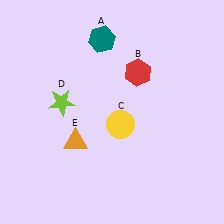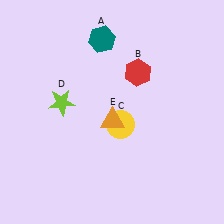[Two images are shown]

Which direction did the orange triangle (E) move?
The orange triangle (E) moved right.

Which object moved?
The orange triangle (E) moved right.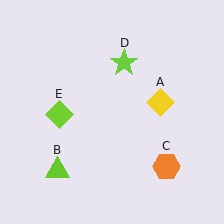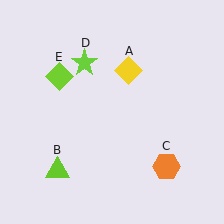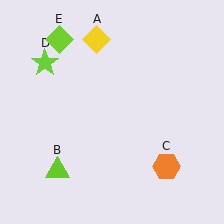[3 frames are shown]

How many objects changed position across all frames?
3 objects changed position: yellow diamond (object A), lime star (object D), lime diamond (object E).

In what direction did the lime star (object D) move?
The lime star (object D) moved left.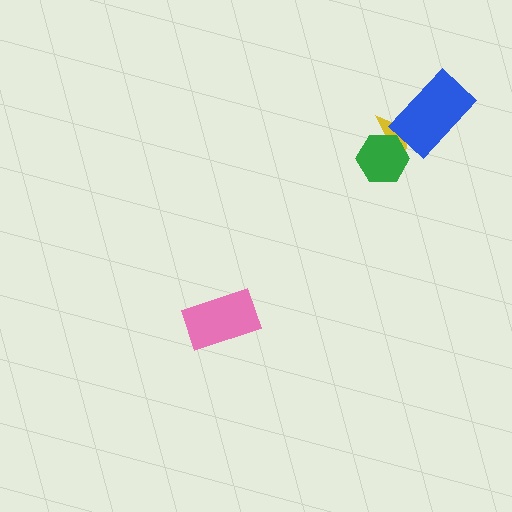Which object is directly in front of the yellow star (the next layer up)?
The blue rectangle is directly in front of the yellow star.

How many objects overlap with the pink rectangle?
0 objects overlap with the pink rectangle.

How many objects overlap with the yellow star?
2 objects overlap with the yellow star.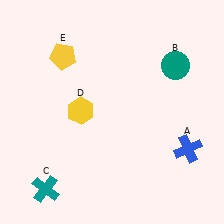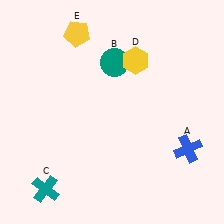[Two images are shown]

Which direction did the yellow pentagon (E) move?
The yellow pentagon (E) moved up.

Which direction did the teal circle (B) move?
The teal circle (B) moved left.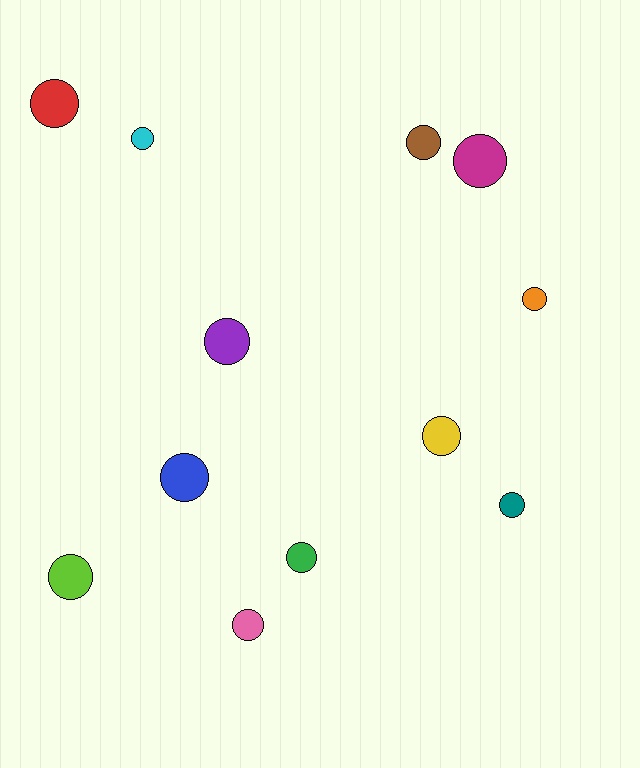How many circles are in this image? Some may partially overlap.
There are 12 circles.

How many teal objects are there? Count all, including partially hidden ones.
There is 1 teal object.